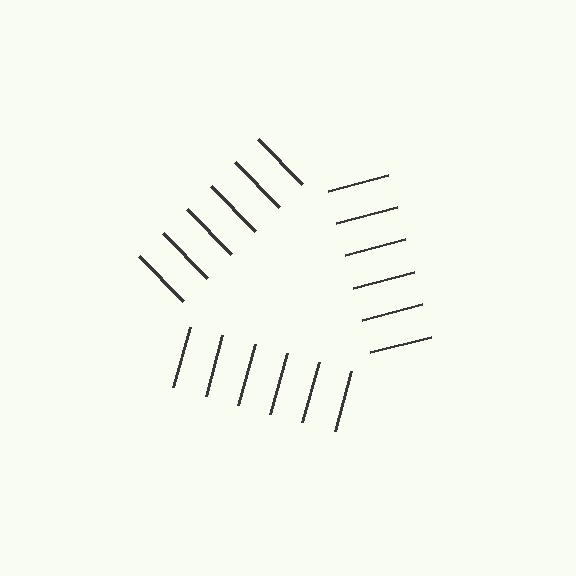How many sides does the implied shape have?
3 sides — the line-ends trace a triangle.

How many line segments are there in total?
18 — 6 along each of the 3 edges.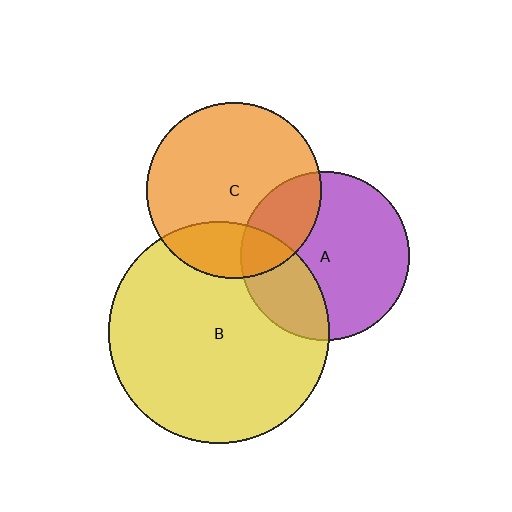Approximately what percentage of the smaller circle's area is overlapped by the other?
Approximately 20%.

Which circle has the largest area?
Circle B (yellow).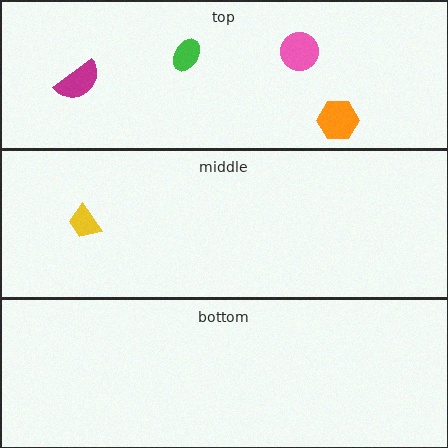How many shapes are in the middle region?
1.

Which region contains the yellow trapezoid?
The middle region.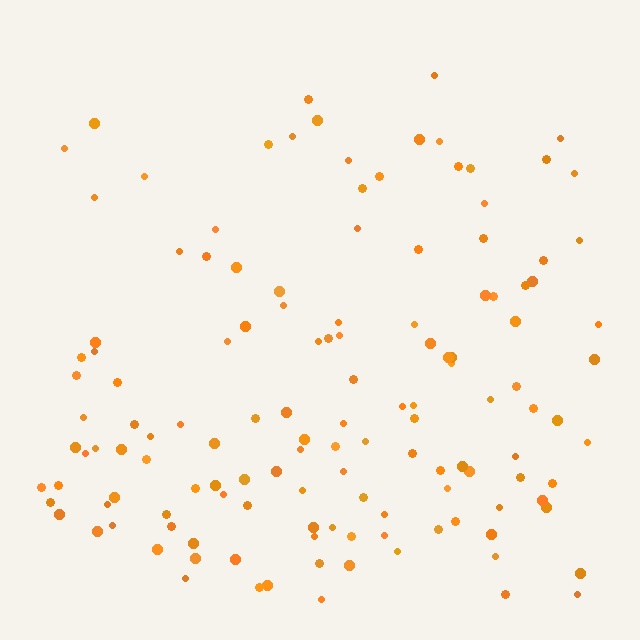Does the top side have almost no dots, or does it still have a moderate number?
Still a moderate number, just noticeably fewer than the bottom.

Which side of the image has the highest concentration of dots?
The bottom.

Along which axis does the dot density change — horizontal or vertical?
Vertical.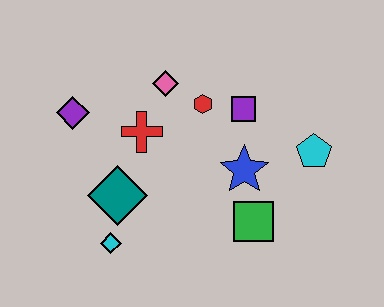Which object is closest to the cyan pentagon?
The blue star is closest to the cyan pentagon.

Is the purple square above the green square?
Yes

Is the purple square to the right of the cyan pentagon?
No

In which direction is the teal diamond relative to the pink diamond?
The teal diamond is below the pink diamond.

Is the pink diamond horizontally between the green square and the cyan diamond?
Yes